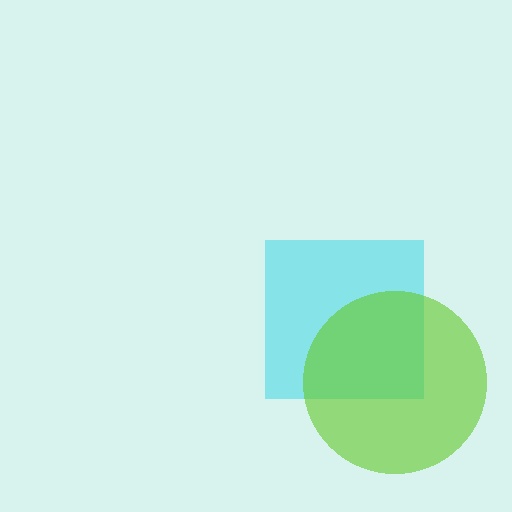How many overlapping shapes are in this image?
There are 2 overlapping shapes in the image.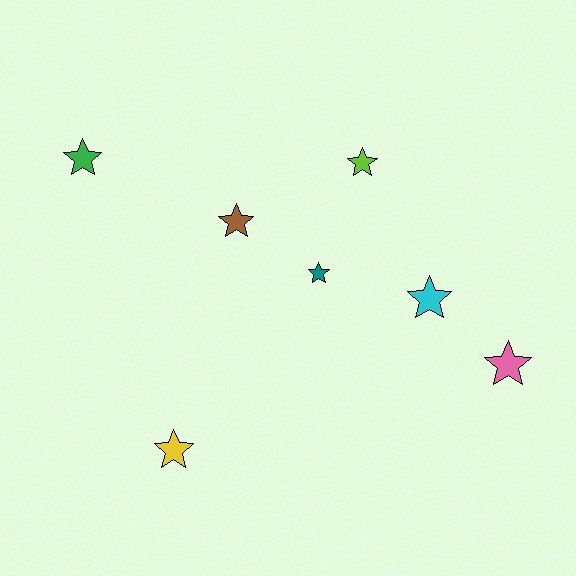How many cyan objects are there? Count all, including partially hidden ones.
There is 1 cyan object.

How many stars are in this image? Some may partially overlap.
There are 7 stars.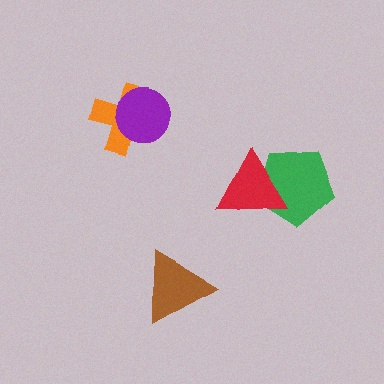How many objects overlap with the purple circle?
1 object overlaps with the purple circle.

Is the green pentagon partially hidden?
Yes, it is partially covered by another shape.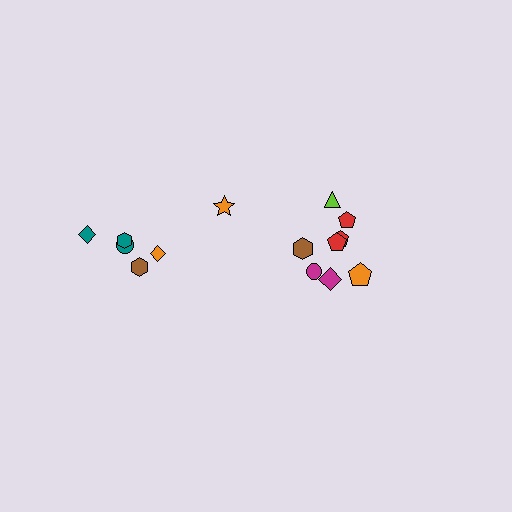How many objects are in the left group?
There are 6 objects.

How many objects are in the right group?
There are 8 objects.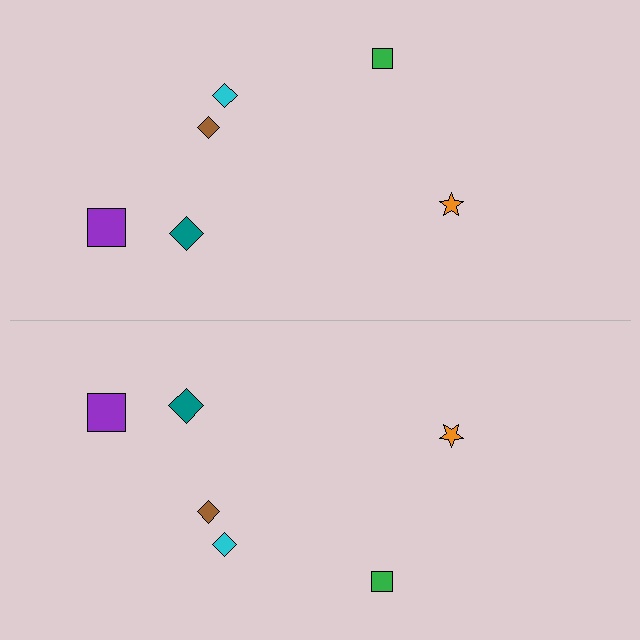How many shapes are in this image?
There are 12 shapes in this image.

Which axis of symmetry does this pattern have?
The pattern has a horizontal axis of symmetry running through the center of the image.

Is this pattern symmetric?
Yes, this pattern has bilateral (reflection) symmetry.